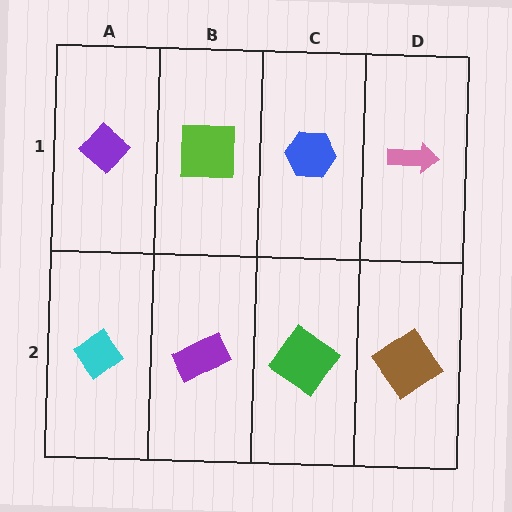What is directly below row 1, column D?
A brown diamond.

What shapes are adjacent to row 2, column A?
A purple diamond (row 1, column A), a purple rectangle (row 2, column B).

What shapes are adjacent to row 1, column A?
A cyan diamond (row 2, column A), a lime square (row 1, column B).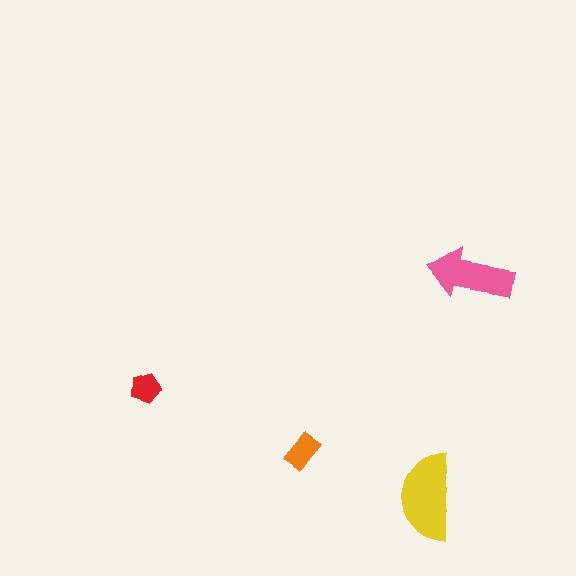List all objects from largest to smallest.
The yellow semicircle, the pink arrow, the orange rectangle, the red pentagon.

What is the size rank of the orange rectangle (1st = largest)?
3rd.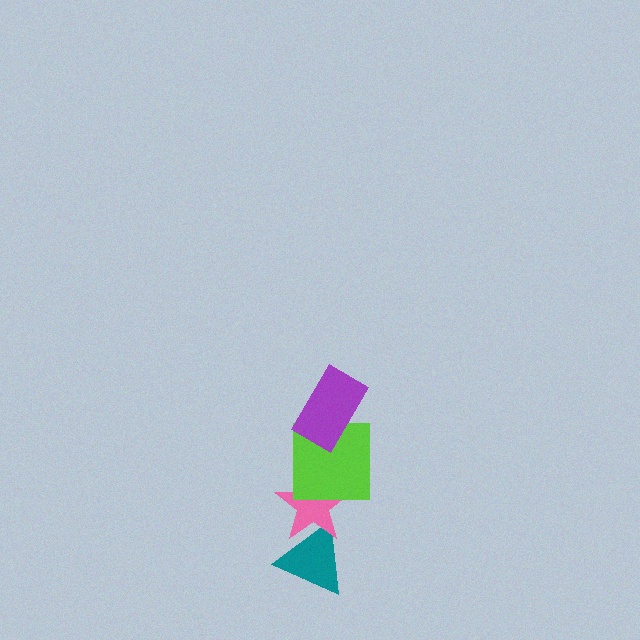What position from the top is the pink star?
The pink star is 3rd from the top.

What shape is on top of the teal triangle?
The pink star is on top of the teal triangle.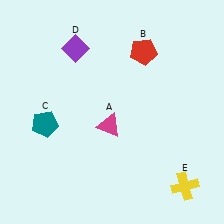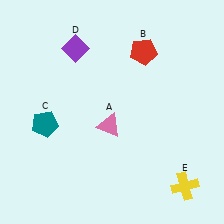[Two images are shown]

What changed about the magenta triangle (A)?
In Image 1, A is magenta. In Image 2, it changed to pink.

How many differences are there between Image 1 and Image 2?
There is 1 difference between the two images.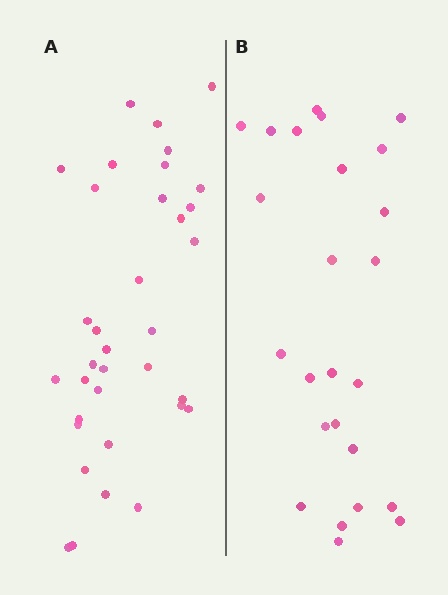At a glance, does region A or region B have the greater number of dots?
Region A (the left region) has more dots.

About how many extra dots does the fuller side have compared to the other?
Region A has roughly 10 or so more dots than region B.